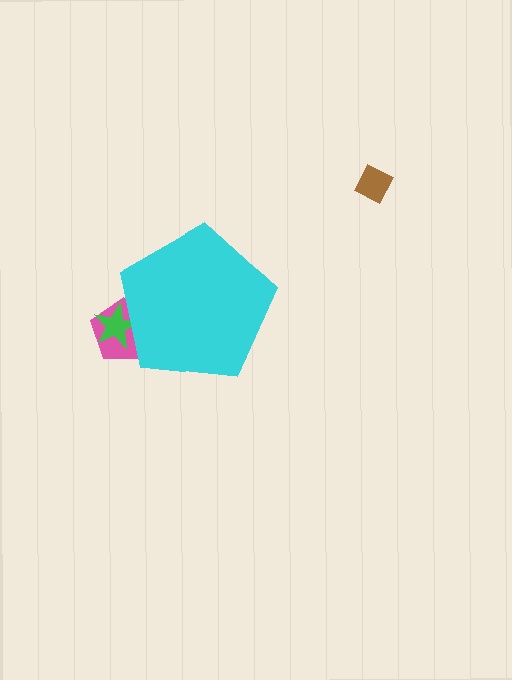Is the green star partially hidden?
Yes, the green star is partially hidden behind the cyan pentagon.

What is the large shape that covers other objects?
A cyan pentagon.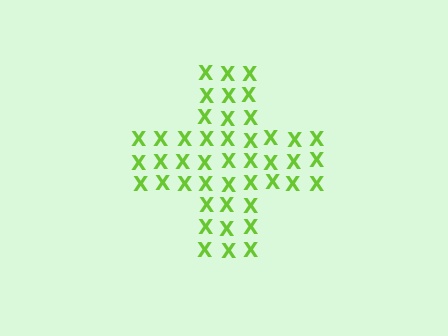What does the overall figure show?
The overall figure shows a cross.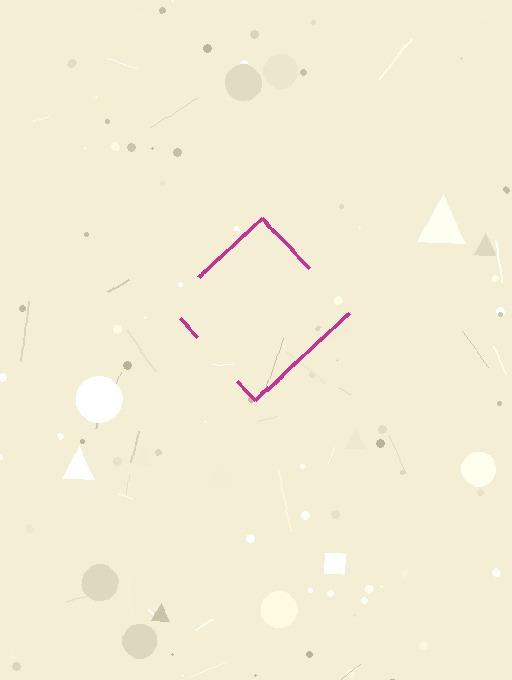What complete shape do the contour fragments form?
The contour fragments form a diamond.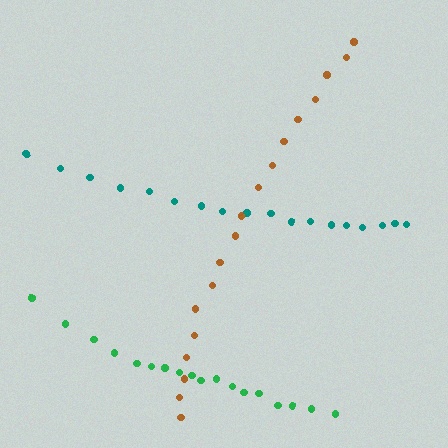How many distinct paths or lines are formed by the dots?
There are 3 distinct paths.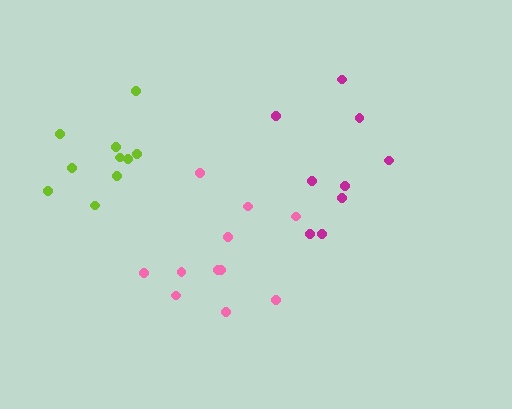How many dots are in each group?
Group 1: 9 dots, Group 2: 10 dots, Group 3: 12 dots (31 total).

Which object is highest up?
The magenta cluster is topmost.